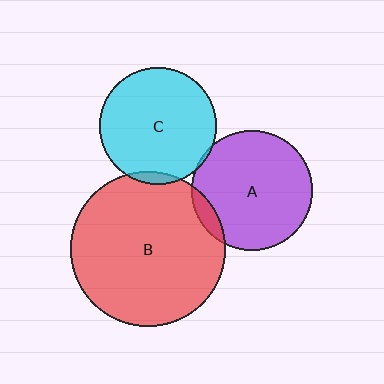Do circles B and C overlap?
Yes.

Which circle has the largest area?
Circle B (red).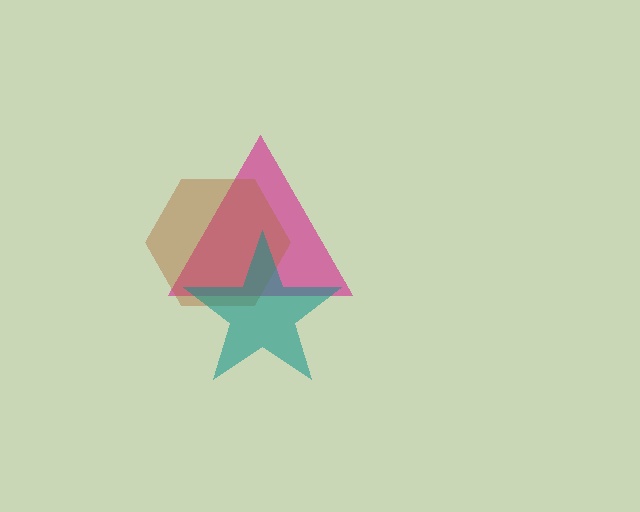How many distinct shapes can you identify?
There are 3 distinct shapes: a magenta triangle, a brown hexagon, a teal star.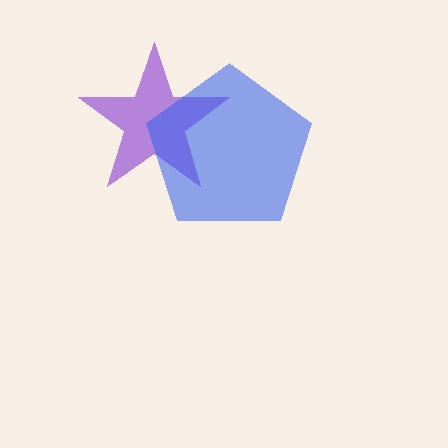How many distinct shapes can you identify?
There are 2 distinct shapes: a purple star, a blue pentagon.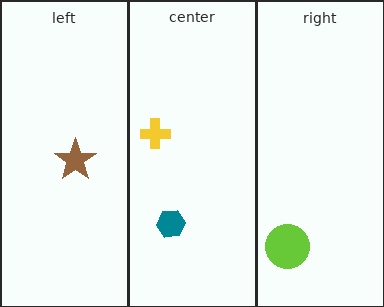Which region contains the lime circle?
The right region.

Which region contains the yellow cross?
The center region.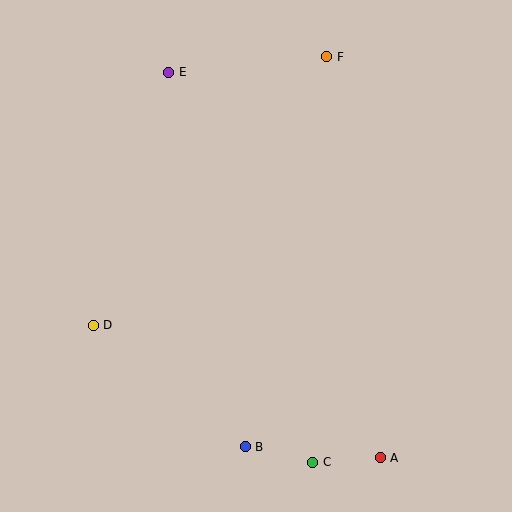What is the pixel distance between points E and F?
The distance between E and F is 159 pixels.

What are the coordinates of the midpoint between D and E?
The midpoint between D and E is at (131, 199).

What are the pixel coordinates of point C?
Point C is at (313, 462).